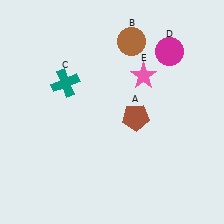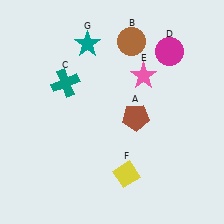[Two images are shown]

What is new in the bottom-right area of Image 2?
A yellow diamond (F) was added in the bottom-right area of Image 2.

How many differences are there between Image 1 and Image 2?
There are 2 differences between the two images.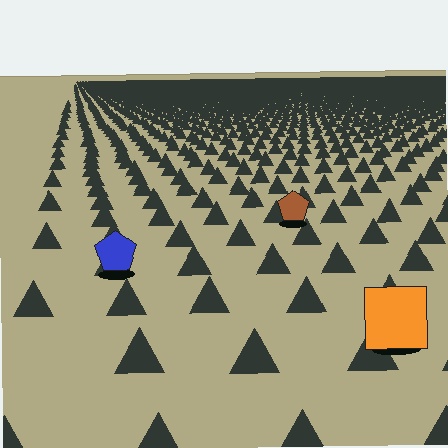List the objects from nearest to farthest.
From nearest to farthest: the orange square, the blue pentagon, the brown pentagon.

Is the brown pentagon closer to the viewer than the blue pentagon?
No. The blue pentagon is closer — you can tell from the texture gradient: the ground texture is coarser near it.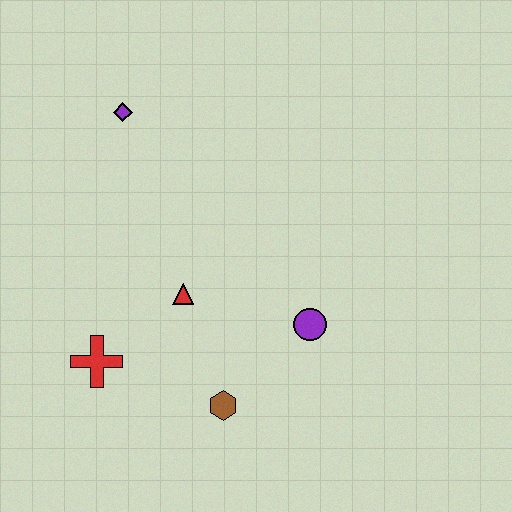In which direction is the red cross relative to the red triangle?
The red cross is to the left of the red triangle.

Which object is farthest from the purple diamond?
The brown hexagon is farthest from the purple diamond.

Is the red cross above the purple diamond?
No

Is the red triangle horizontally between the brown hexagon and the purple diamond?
Yes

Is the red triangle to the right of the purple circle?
No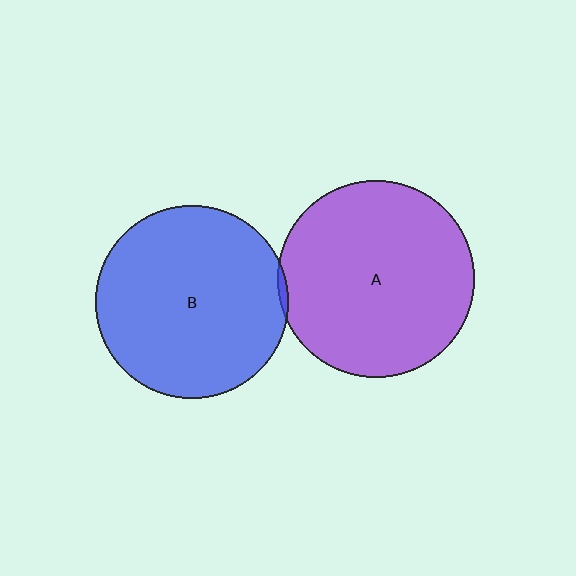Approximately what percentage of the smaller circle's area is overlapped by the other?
Approximately 5%.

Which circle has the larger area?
Circle A (purple).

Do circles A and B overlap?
Yes.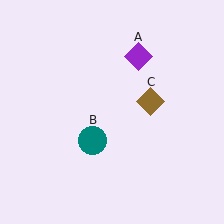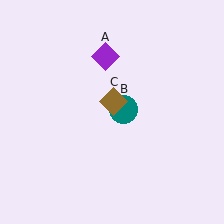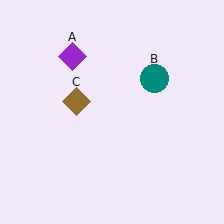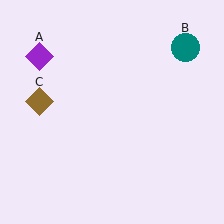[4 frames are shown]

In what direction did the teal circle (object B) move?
The teal circle (object B) moved up and to the right.